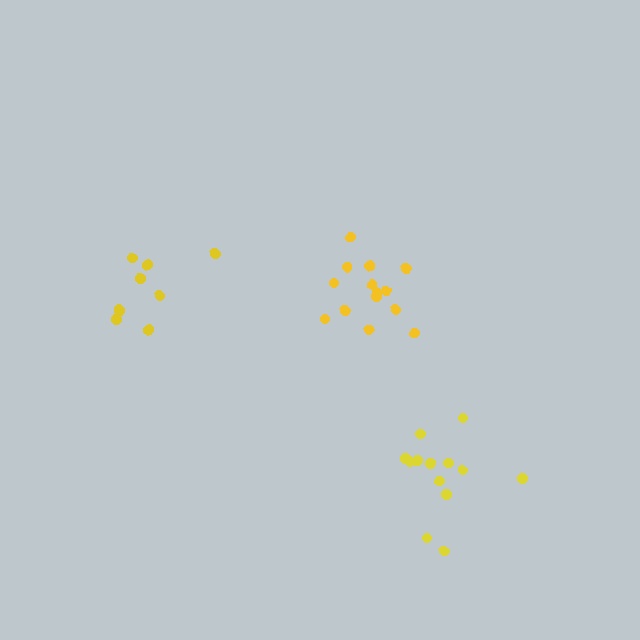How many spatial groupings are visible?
There are 3 spatial groupings.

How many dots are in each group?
Group 1: 14 dots, Group 2: 9 dots, Group 3: 13 dots (36 total).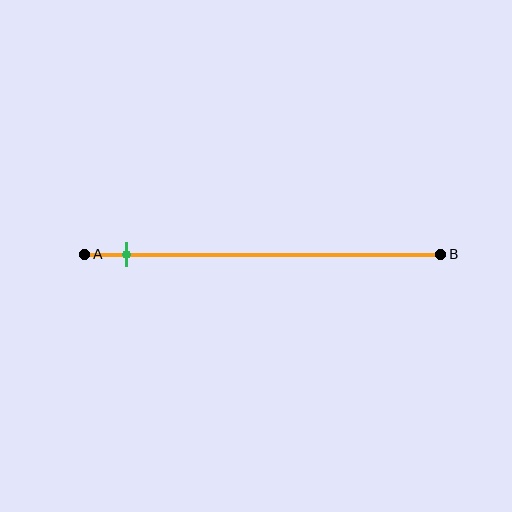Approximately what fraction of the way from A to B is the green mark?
The green mark is approximately 10% of the way from A to B.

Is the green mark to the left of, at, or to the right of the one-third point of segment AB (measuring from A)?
The green mark is to the left of the one-third point of segment AB.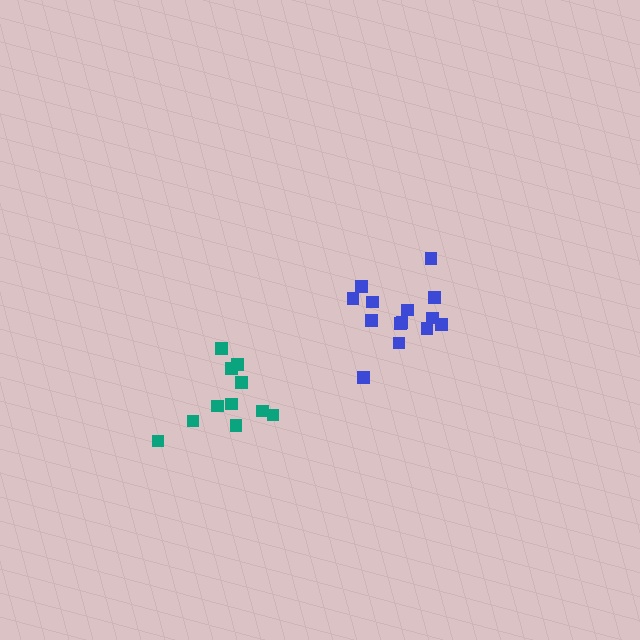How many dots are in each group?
Group 1: 11 dots, Group 2: 14 dots (25 total).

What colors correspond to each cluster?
The clusters are colored: teal, blue.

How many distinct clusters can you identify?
There are 2 distinct clusters.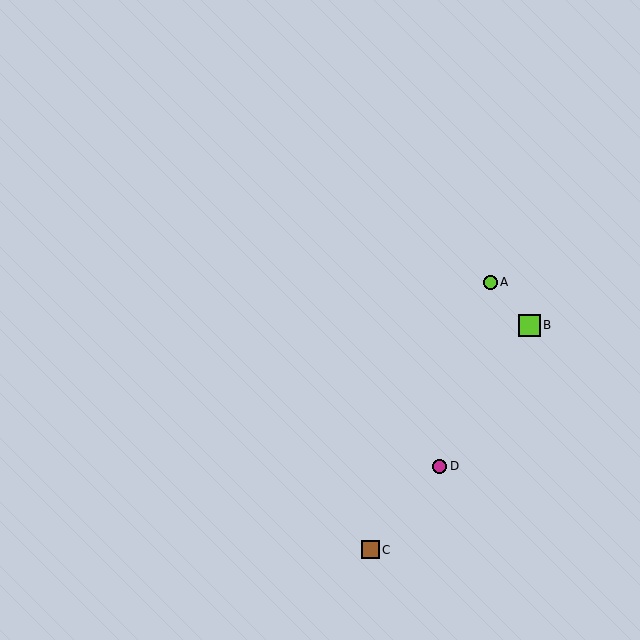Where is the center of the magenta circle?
The center of the magenta circle is at (440, 466).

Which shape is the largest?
The lime square (labeled B) is the largest.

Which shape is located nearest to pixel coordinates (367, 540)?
The brown square (labeled C) at (370, 550) is nearest to that location.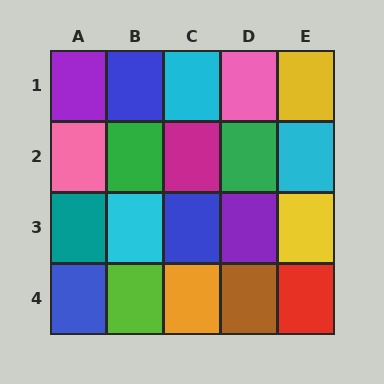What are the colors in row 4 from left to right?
Blue, lime, orange, brown, red.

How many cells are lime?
1 cell is lime.